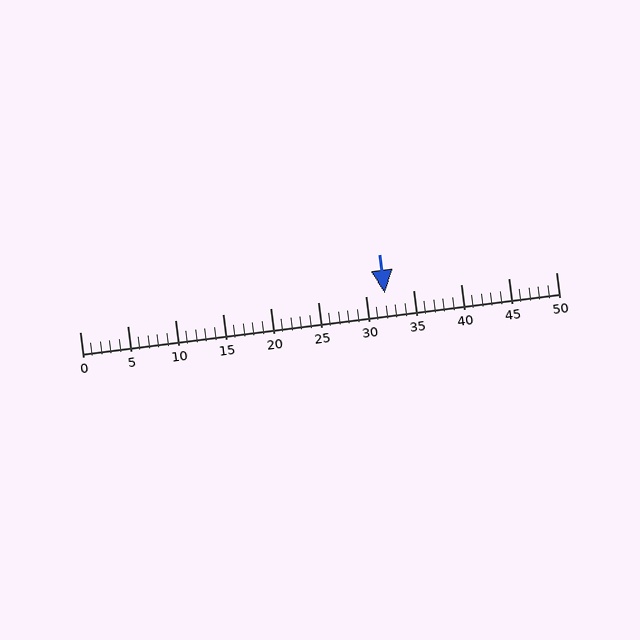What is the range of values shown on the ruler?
The ruler shows values from 0 to 50.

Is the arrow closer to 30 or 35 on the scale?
The arrow is closer to 30.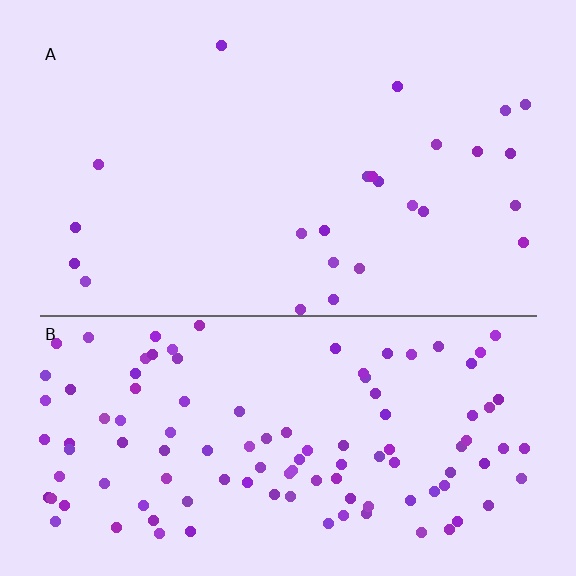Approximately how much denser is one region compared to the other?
Approximately 4.6× — region B over region A.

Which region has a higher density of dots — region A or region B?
B (the bottom).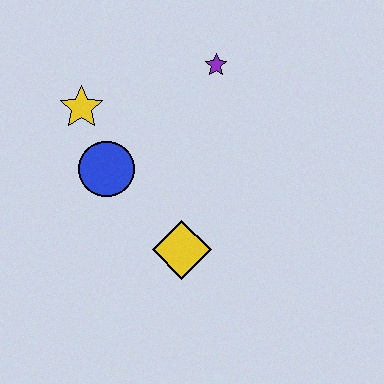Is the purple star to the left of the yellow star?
No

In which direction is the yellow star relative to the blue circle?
The yellow star is above the blue circle.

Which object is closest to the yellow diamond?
The blue circle is closest to the yellow diamond.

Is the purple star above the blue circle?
Yes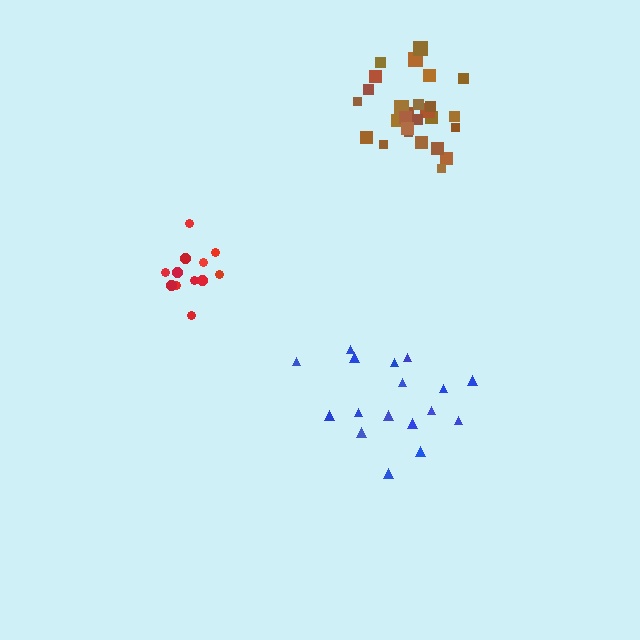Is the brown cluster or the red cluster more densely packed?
Brown.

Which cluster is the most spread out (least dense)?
Blue.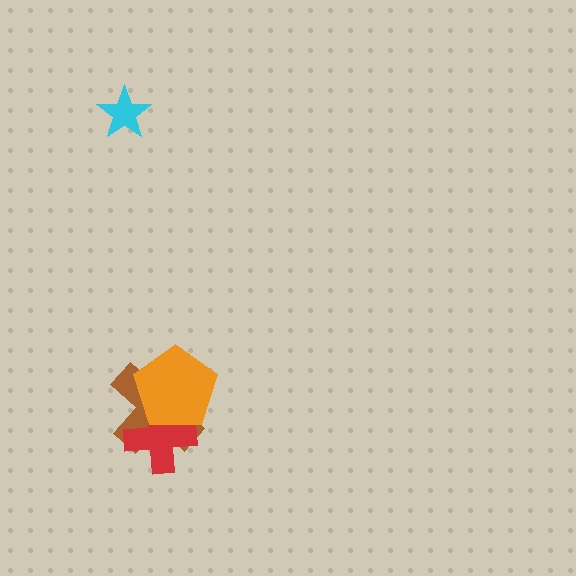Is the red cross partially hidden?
Yes, it is partially covered by another shape.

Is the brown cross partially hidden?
Yes, it is partially covered by another shape.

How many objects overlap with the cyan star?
0 objects overlap with the cyan star.